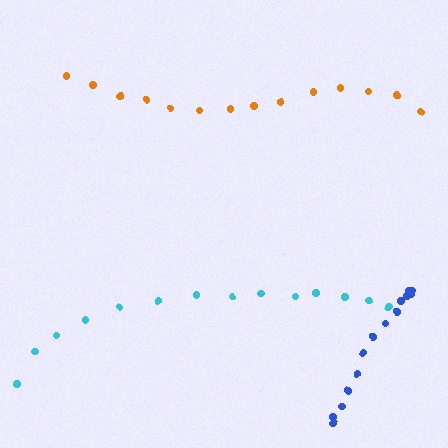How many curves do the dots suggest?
There are 3 distinct paths.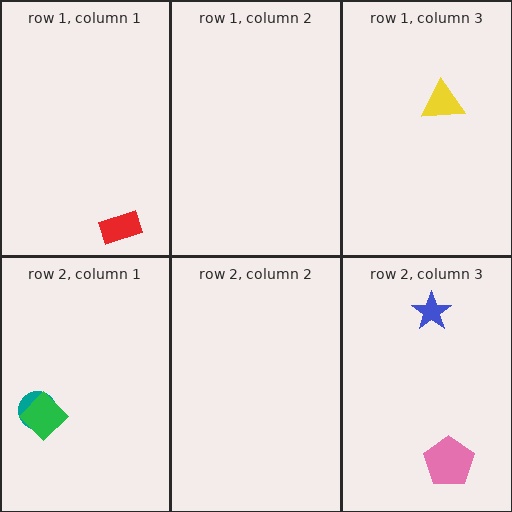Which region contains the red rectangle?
The row 1, column 1 region.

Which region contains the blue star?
The row 2, column 3 region.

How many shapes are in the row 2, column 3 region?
2.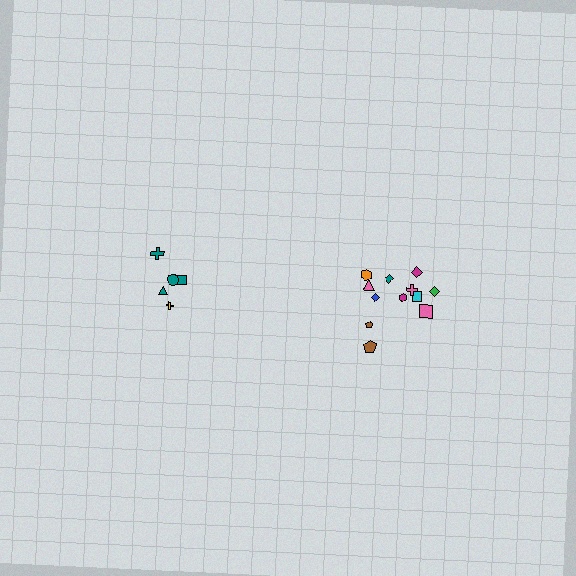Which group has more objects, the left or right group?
The right group.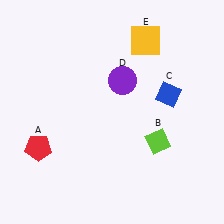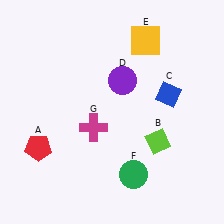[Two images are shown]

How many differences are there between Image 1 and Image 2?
There are 2 differences between the two images.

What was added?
A green circle (F), a magenta cross (G) were added in Image 2.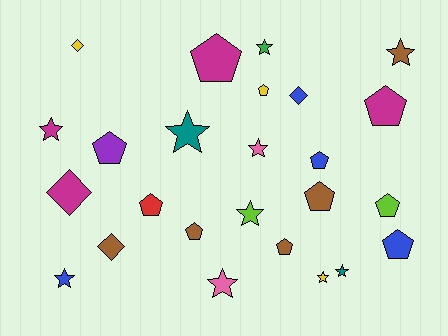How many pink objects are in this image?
There are 2 pink objects.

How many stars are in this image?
There are 10 stars.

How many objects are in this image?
There are 25 objects.